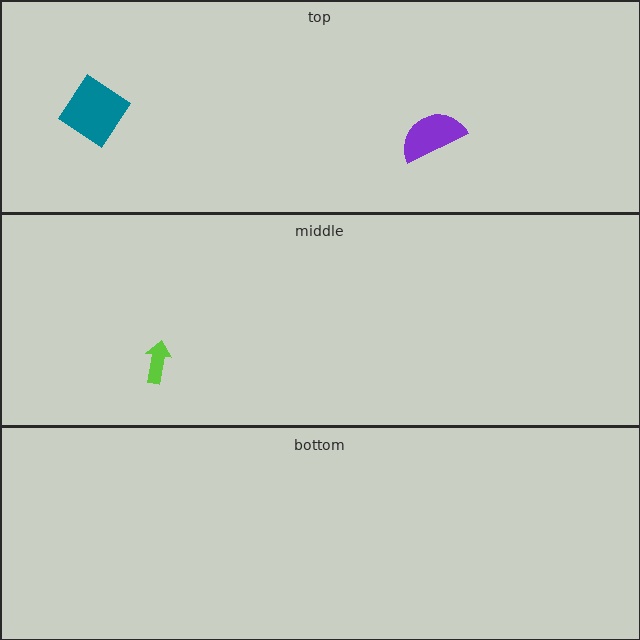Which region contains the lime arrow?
The middle region.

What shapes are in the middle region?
The lime arrow.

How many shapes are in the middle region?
1.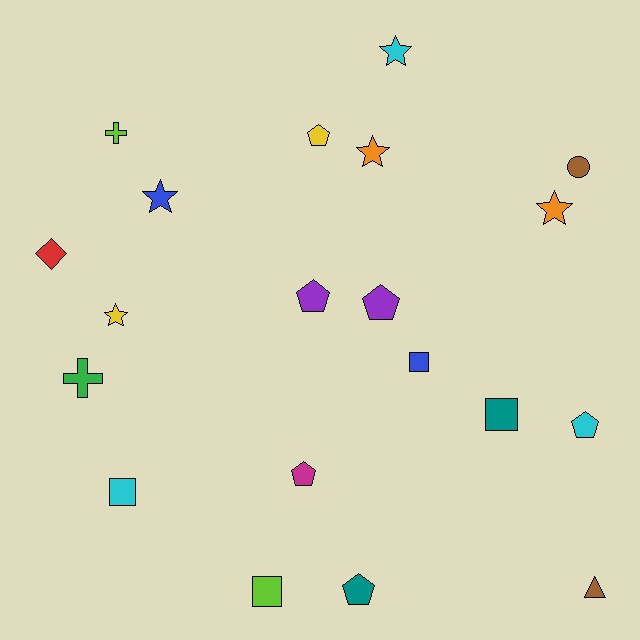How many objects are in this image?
There are 20 objects.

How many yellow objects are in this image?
There are 2 yellow objects.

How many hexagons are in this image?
There are no hexagons.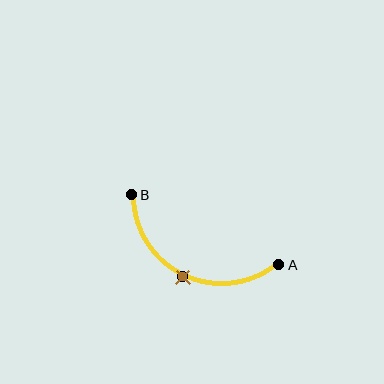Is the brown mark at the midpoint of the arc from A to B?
Yes. The brown mark lies on the arc at equal arc-length from both A and B — it is the arc midpoint.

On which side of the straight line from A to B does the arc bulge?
The arc bulges below the straight line connecting A and B.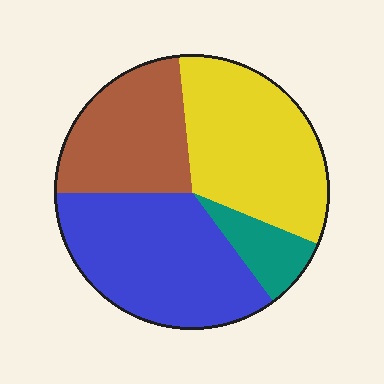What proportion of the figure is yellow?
Yellow covers around 35% of the figure.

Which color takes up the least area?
Teal, at roughly 10%.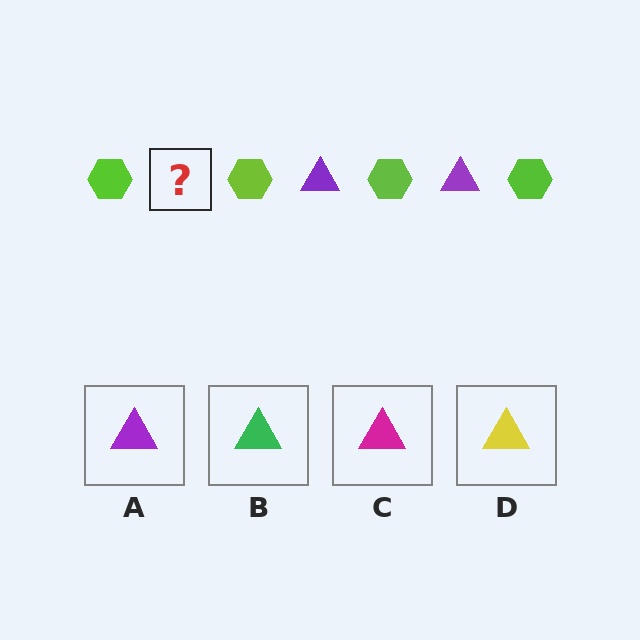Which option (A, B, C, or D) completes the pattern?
A.